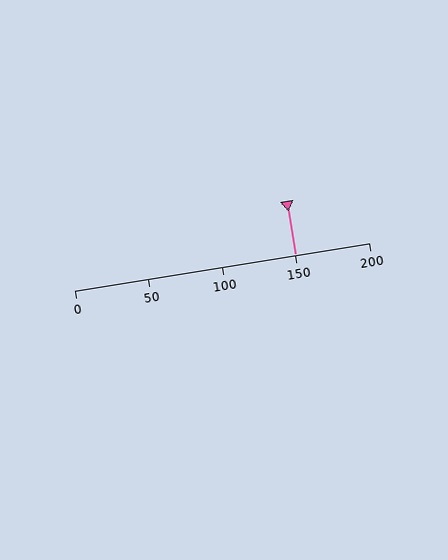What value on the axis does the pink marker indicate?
The marker indicates approximately 150.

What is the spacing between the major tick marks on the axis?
The major ticks are spaced 50 apart.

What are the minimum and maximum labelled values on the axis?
The axis runs from 0 to 200.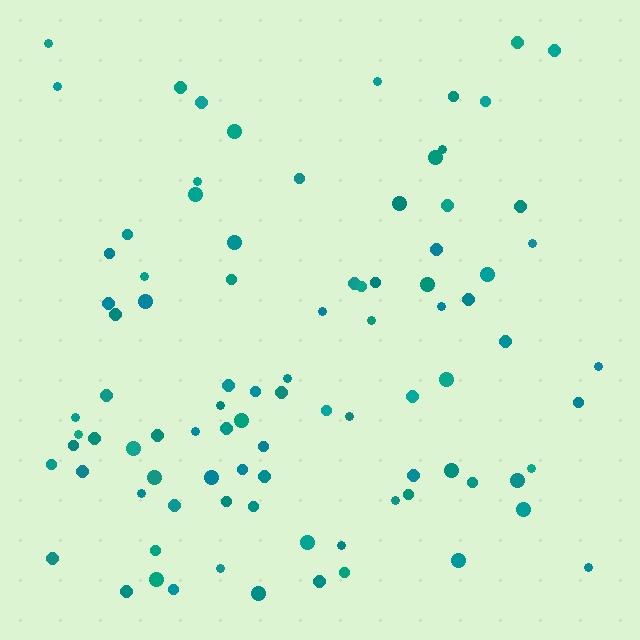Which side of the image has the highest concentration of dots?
The bottom.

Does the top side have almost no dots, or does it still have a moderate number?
Still a moderate number, just noticeably fewer than the bottom.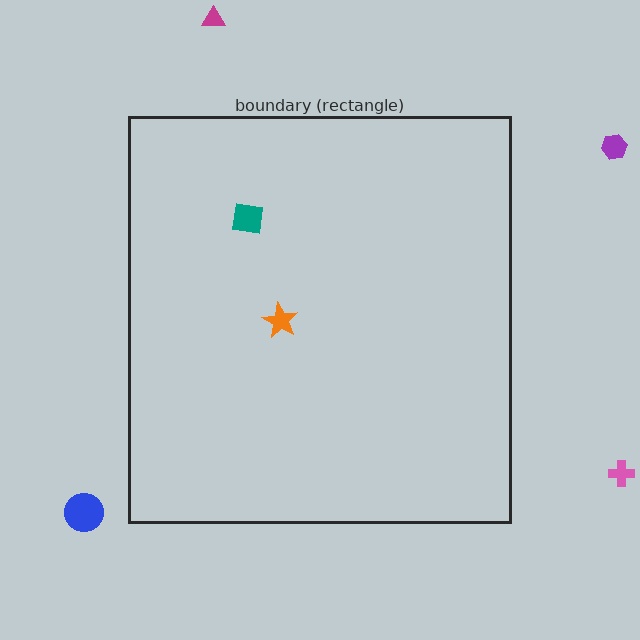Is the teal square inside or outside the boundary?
Inside.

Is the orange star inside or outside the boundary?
Inside.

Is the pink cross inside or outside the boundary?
Outside.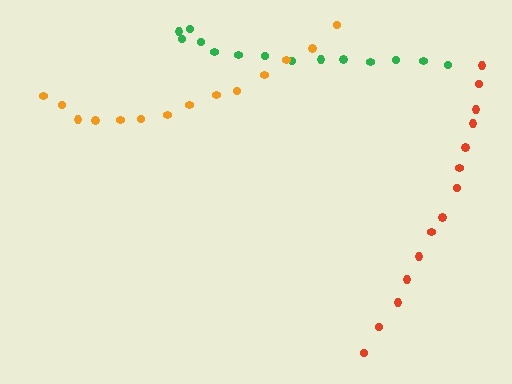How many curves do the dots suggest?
There are 3 distinct paths.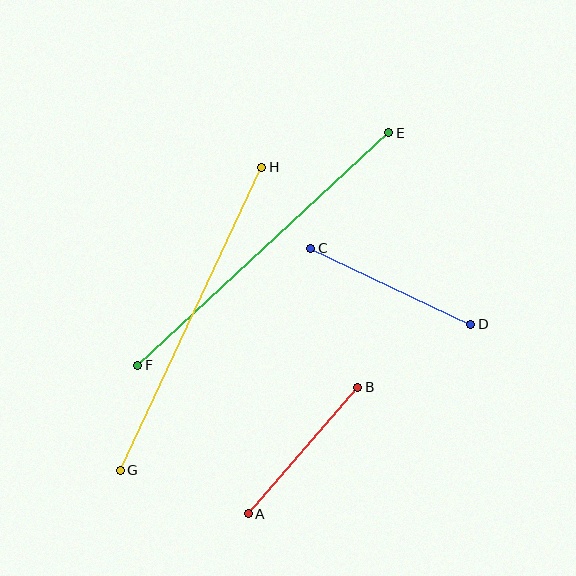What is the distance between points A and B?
The distance is approximately 167 pixels.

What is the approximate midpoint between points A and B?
The midpoint is at approximately (303, 451) pixels.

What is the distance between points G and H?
The distance is approximately 334 pixels.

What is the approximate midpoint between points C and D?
The midpoint is at approximately (391, 286) pixels.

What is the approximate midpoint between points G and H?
The midpoint is at approximately (191, 319) pixels.